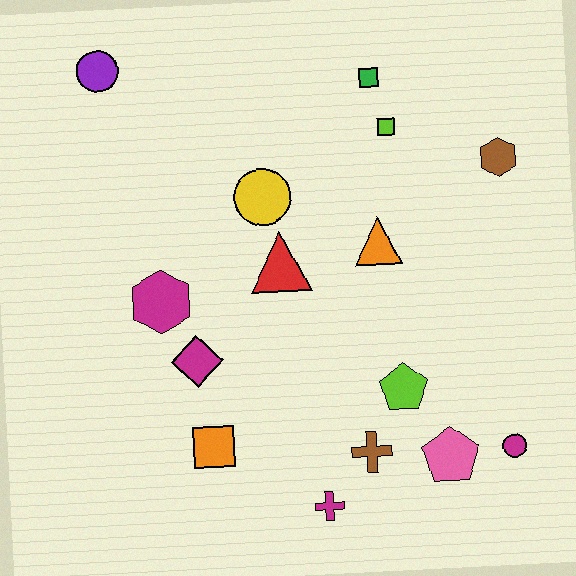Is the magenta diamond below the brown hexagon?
Yes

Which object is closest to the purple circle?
The yellow circle is closest to the purple circle.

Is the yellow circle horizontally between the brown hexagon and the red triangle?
No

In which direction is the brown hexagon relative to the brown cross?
The brown hexagon is above the brown cross.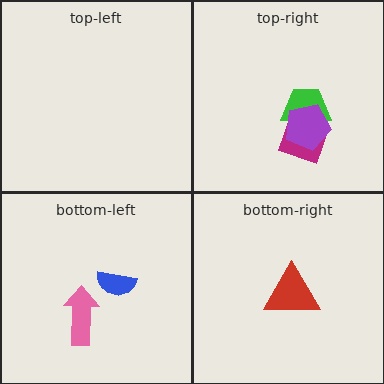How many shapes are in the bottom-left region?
2.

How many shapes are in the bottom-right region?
1.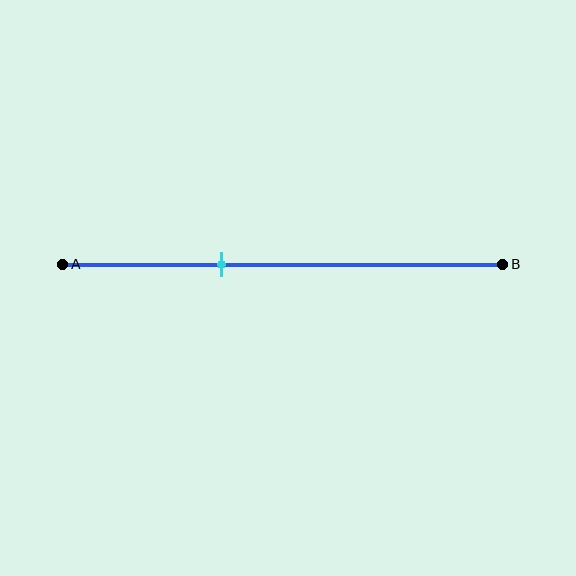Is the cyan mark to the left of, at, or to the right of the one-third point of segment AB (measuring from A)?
The cyan mark is approximately at the one-third point of segment AB.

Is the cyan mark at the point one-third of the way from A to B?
Yes, the mark is approximately at the one-third point.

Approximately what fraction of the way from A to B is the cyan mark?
The cyan mark is approximately 35% of the way from A to B.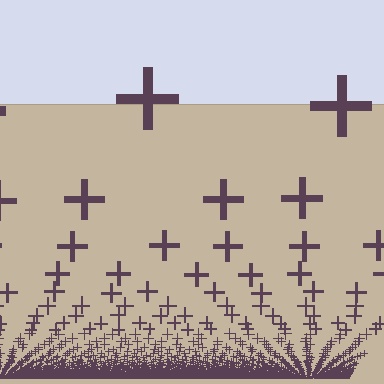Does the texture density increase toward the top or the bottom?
Density increases toward the bottom.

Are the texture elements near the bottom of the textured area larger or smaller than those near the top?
Smaller. The gradient is inverted — elements near the bottom are smaller and denser.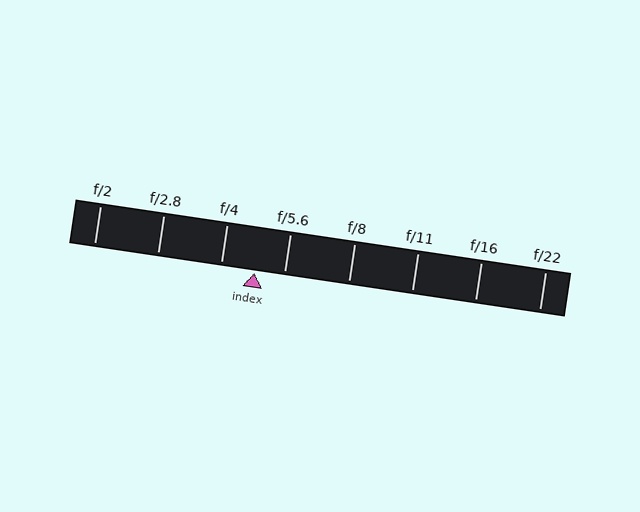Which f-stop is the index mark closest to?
The index mark is closest to f/5.6.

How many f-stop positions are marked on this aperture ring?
There are 8 f-stop positions marked.